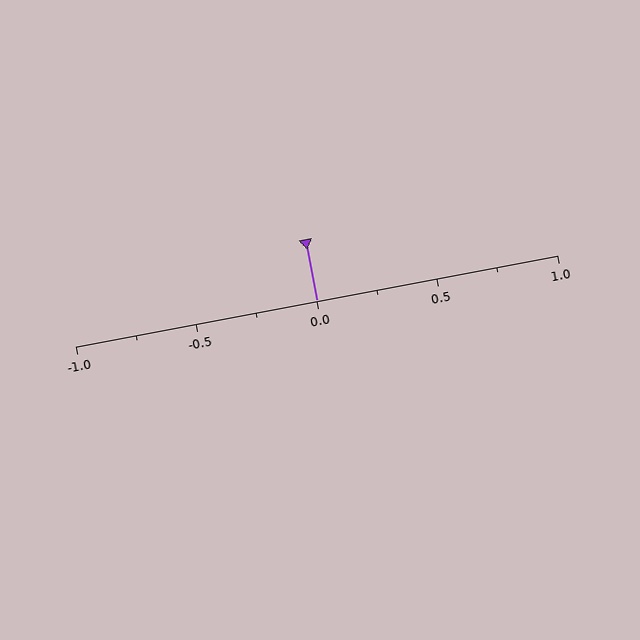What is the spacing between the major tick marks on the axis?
The major ticks are spaced 0.5 apart.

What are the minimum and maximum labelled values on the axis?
The axis runs from -1.0 to 1.0.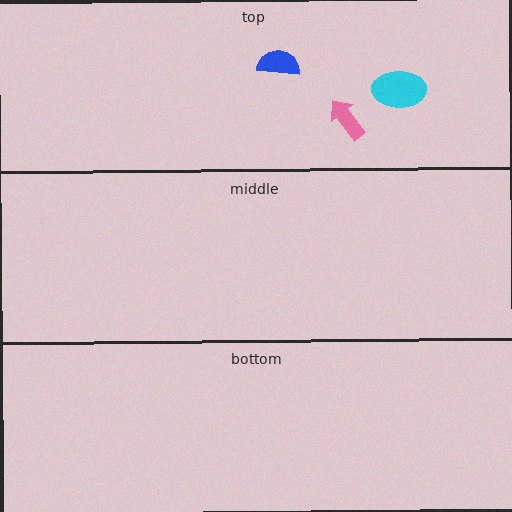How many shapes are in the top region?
3.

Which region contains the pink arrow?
The top region.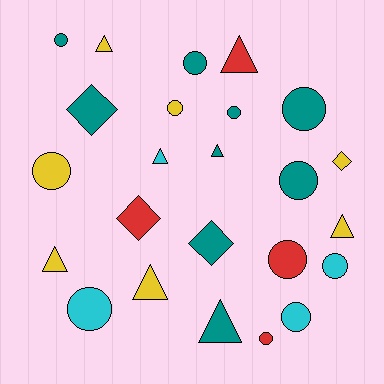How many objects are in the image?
There are 24 objects.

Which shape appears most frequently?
Circle, with 12 objects.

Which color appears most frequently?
Teal, with 9 objects.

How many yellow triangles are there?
There are 4 yellow triangles.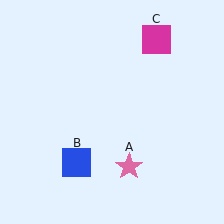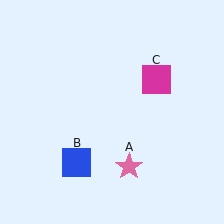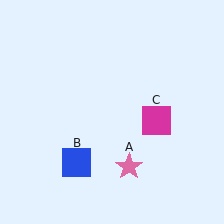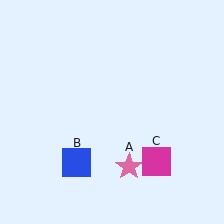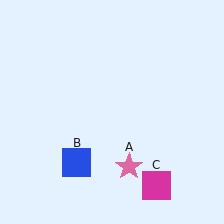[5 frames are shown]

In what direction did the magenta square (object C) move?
The magenta square (object C) moved down.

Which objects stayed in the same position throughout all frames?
Pink star (object A) and blue square (object B) remained stationary.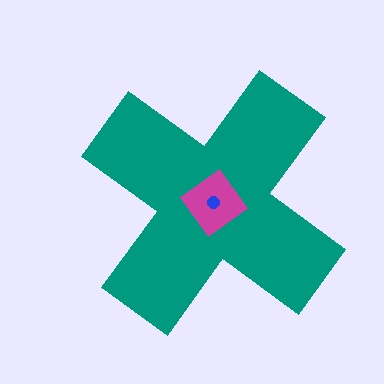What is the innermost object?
The blue circle.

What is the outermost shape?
The teal cross.